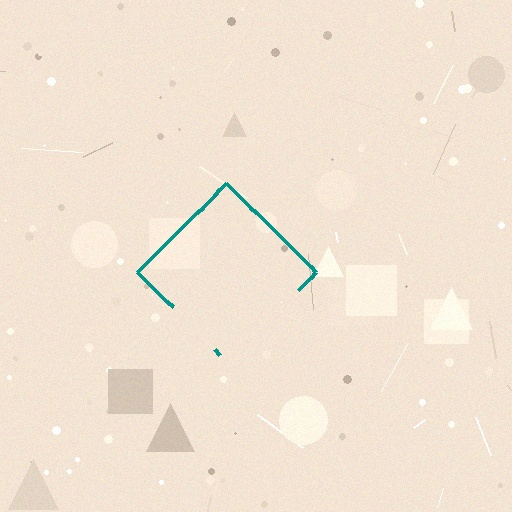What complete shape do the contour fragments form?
The contour fragments form a diamond.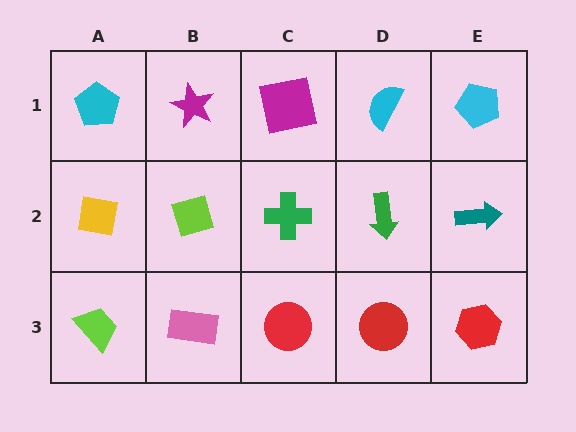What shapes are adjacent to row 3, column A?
A yellow square (row 2, column A), a pink rectangle (row 3, column B).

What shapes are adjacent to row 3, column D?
A green arrow (row 2, column D), a red circle (row 3, column C), a red hexagon (row 3, column E).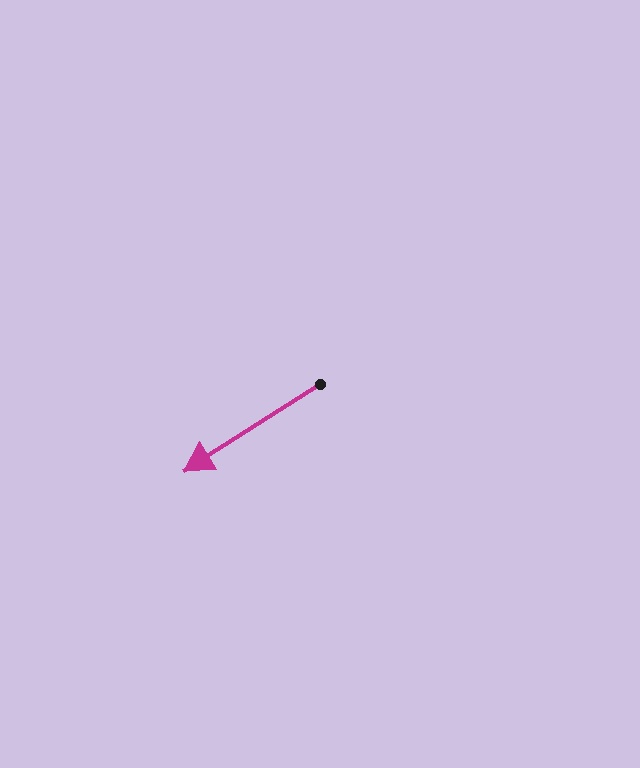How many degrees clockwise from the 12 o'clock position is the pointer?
Approximately 237 degrees.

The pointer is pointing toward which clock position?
Roughly 8 o'clock.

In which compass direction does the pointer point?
Southwest.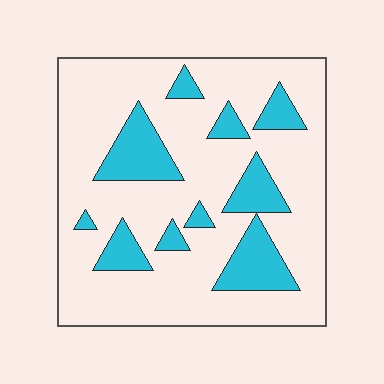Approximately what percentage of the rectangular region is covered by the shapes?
Approximately 20%.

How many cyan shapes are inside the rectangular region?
10.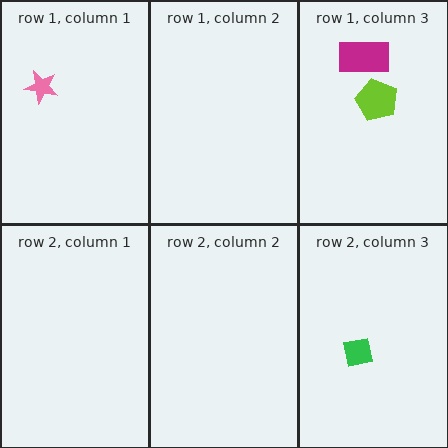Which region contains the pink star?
The row 1, column 1 region.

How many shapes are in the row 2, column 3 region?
1.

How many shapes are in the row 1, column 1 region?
1.